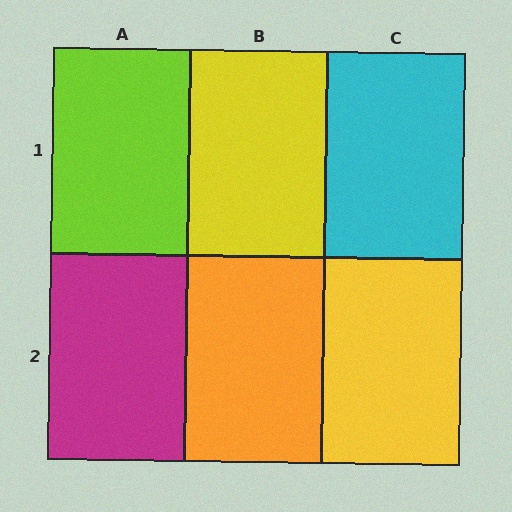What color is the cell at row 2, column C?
Yellow.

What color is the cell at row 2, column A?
Magenta.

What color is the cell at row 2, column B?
Orange.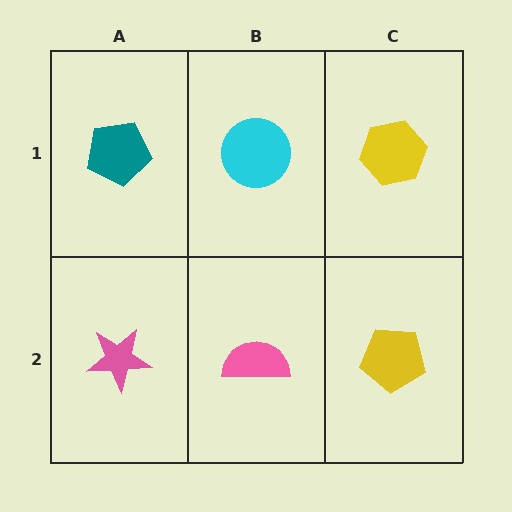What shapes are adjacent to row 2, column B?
A cyan circle (row 1, column B), a pink star (row 2, column A), a yellow pentagon (row 2, column C).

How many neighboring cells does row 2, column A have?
2.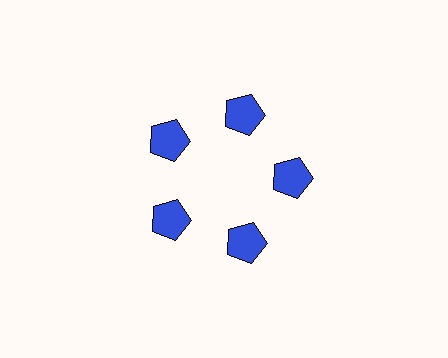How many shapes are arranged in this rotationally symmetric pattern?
There are 5 shapes, arranged in 5 groups of 1.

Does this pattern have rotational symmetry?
Yes, this pattern has 5-fold rotational symmetry. It looks the same after rotating 72 degrees around the center.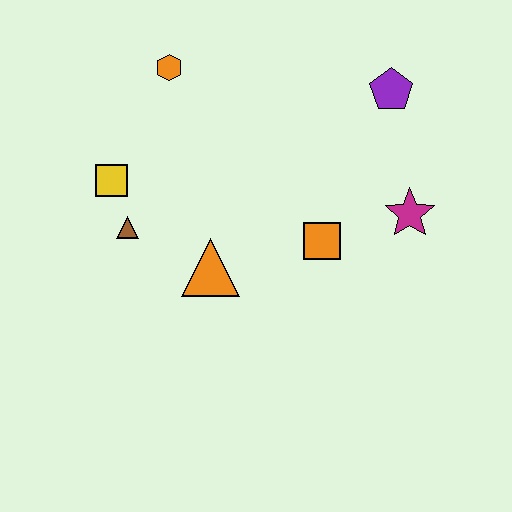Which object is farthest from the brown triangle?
The purple pentagon is farthest from the brown triangle.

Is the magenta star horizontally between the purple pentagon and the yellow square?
No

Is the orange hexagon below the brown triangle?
No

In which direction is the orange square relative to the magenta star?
The orange square is to the left of the magenta star.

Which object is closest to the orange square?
The magenta star is closest to the orange square.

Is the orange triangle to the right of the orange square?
No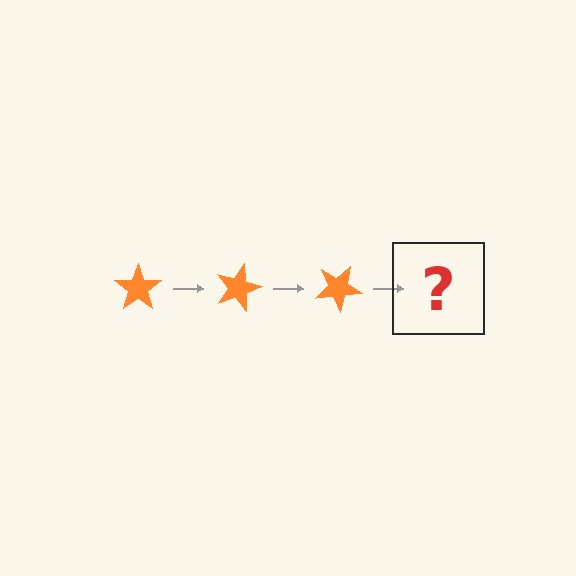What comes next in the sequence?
The next element should be an orange star rotated 45 degrees.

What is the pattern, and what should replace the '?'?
The pattern is that the star rotates 15 degrees each step. The '?' should be an orange star rotated 45 degrees.